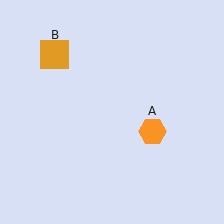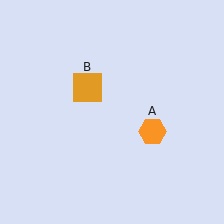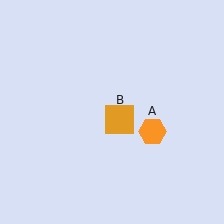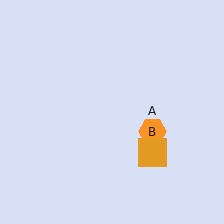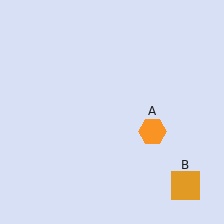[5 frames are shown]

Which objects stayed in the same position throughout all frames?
Orange hexagon (object A) remained stationary.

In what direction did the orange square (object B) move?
The orange square (object B) moved down and to the right.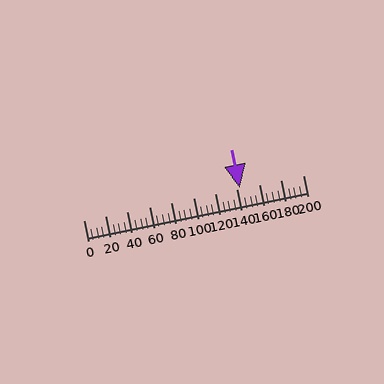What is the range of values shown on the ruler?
The ruler shows values from 0 to 200.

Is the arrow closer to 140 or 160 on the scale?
The arrow is closer to 140.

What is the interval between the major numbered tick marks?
The major tick marks are spaced 20 units apart.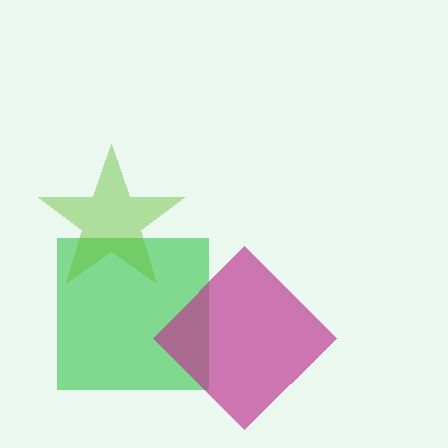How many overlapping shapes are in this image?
There are 3 overlapping shapes in the image.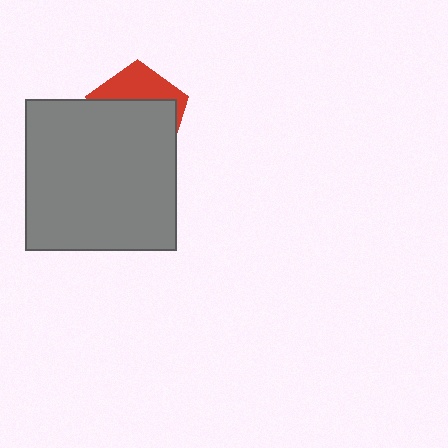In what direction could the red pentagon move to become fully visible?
The red pentagon could move up. That would shift it out from behind the gray square entirely.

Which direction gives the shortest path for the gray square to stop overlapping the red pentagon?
Moving down gives the shortest separation.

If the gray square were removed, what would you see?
You would see the complete red pentagon.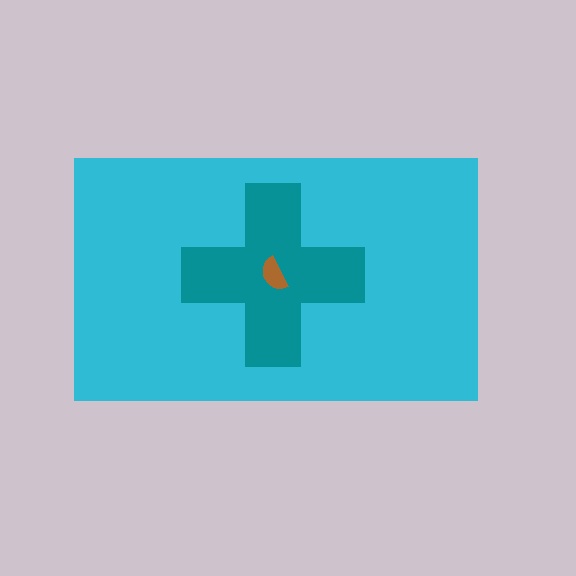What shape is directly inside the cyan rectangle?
The teal cross.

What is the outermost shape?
The cyan rectangle.